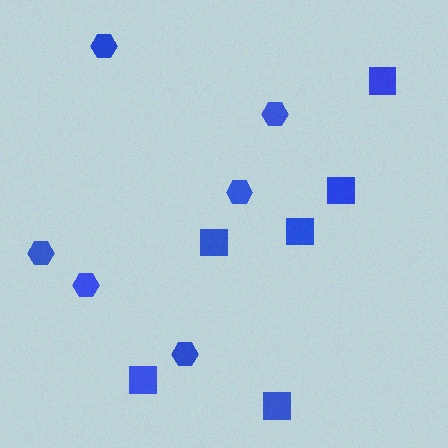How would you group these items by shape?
There are 2 groups: one group of squares (6) and one group of hexagons (6).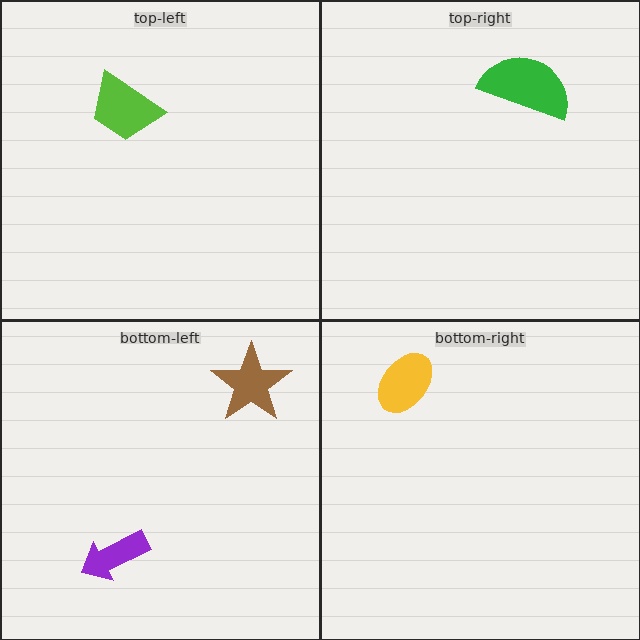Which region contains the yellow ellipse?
The bottom-right region.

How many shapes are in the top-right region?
1.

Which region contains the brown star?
The bottom-left region.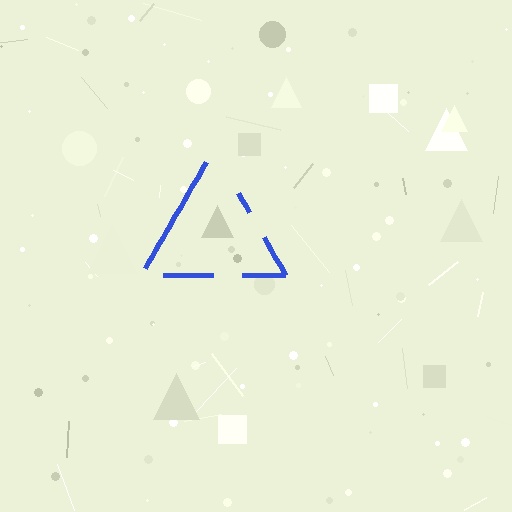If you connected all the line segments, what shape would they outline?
They would outline a triangle.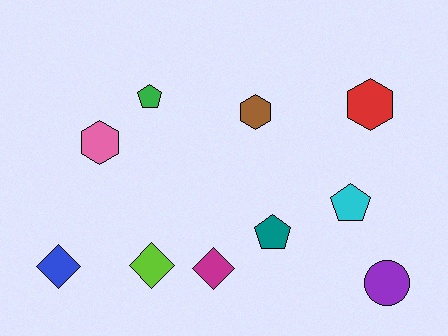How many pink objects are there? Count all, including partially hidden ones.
There is 1 pink object.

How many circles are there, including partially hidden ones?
There is 1 circle.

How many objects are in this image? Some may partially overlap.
There are 10 objects.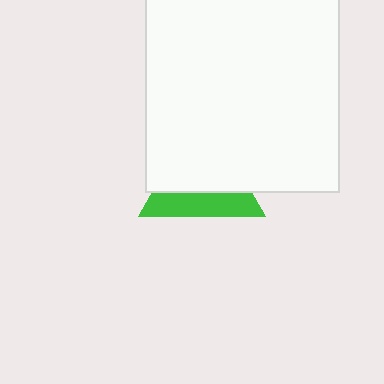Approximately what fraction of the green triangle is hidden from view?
Roughly 62% of the green triangle is hidden behind the white square.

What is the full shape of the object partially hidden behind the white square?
The partially hidden object is a green triangle.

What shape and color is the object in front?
The object in front is a white square.